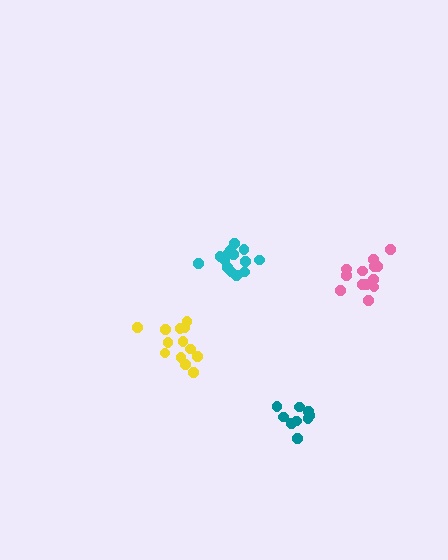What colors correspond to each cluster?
The clusters are colored: pink, cyan, yellow, teal.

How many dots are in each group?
Group 1: 14 dots, Group 2: 14 dots, Group 3: 13 dots, Group 4: 9 dots (50 total).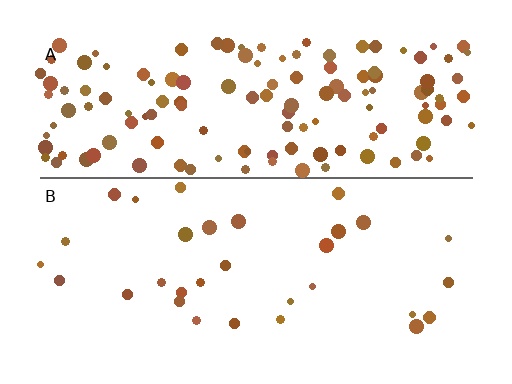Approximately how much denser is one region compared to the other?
Approximately 4.6× — region A over region B.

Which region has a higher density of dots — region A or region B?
A (the top).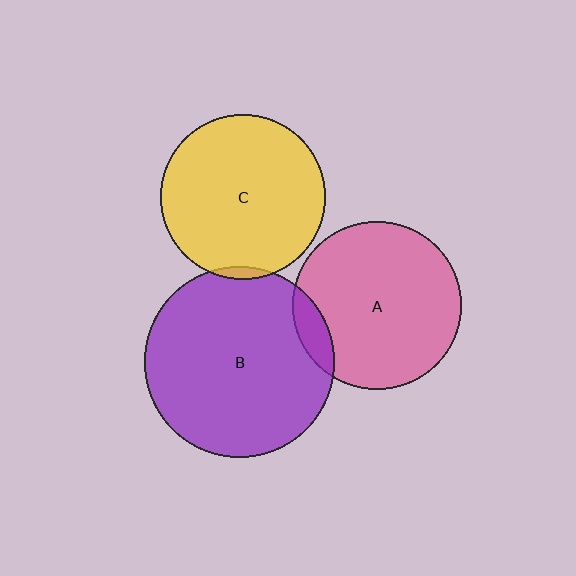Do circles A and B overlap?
Yes.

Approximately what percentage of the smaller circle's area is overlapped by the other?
Approximately 10%.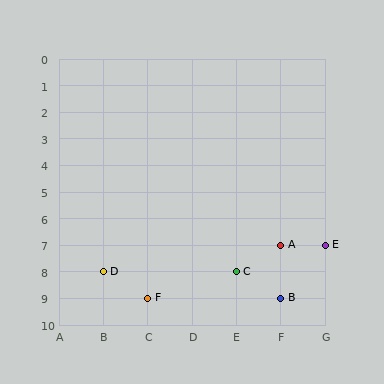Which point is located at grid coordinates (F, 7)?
Point A is at (F, 7).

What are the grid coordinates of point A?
Point A is at grid coordinates (F, 7).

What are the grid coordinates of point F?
Point F is at grid coordinates (C, 9).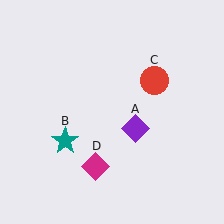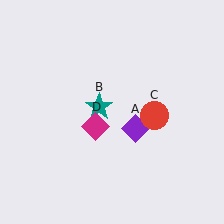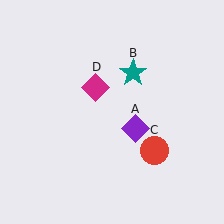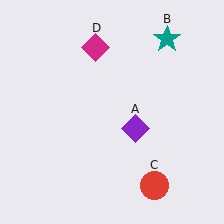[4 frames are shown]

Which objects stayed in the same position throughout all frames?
Purple diamond (object A) remained stationary.